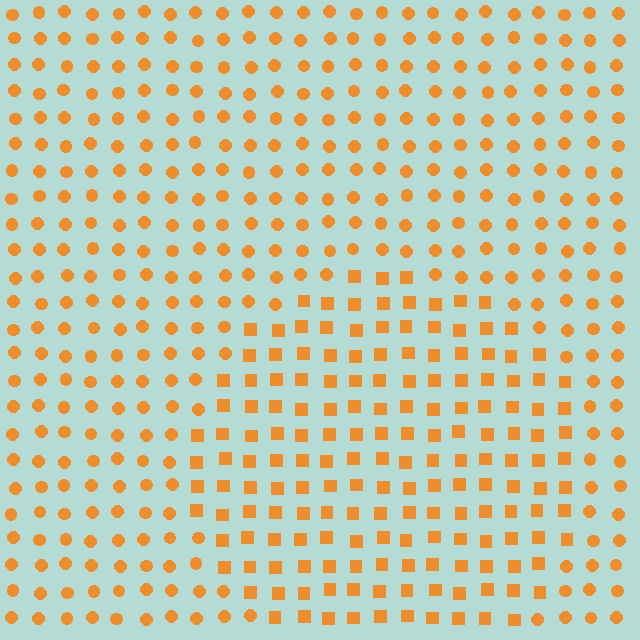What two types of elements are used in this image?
The image uses squares inside the circle region and circles outside it.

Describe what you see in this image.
The image is filled with small orange elements arranged in a uniform grid. A circle-shaped region contains squares, while the surrounding area contains circles. The boundary is defined purely by the change in element shape.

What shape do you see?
I see a circle.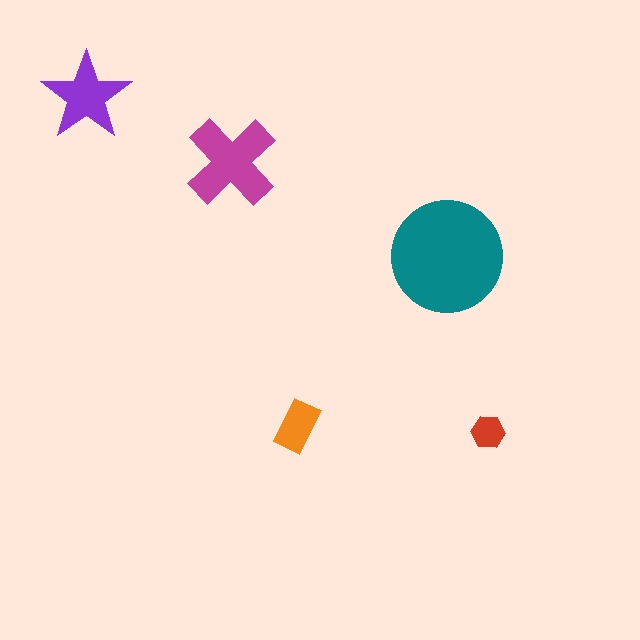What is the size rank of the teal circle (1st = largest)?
1st.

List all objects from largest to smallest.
The teal circle, the magenta cross, the purple star, the orange rectangle, the red hexagon.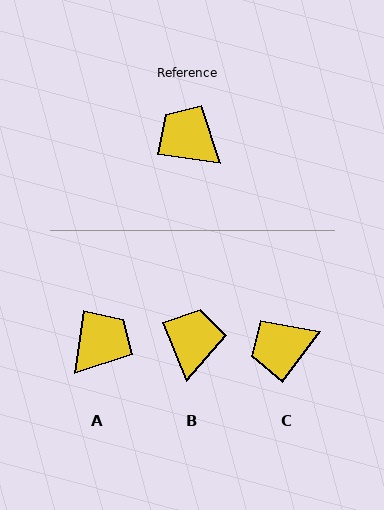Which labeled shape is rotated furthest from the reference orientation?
A, about 90 degrees away.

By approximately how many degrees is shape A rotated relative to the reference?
Approximately 90 degrees clockwise.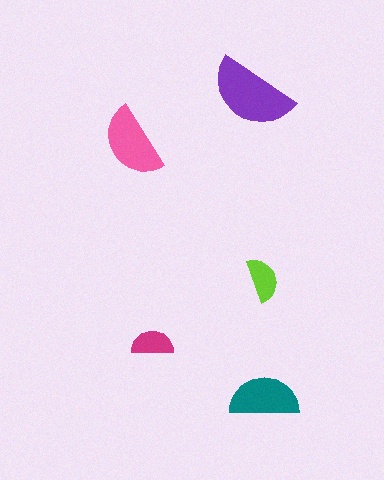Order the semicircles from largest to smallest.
the purple one, the pink one, the teal one, the lime one, the magenta one.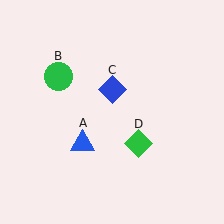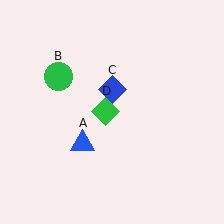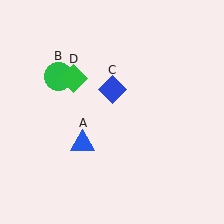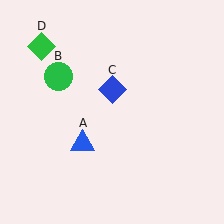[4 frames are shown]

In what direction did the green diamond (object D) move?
The green diamond (object D) moved up and to the left.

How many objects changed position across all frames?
1 object changed position: green diamond (object D).